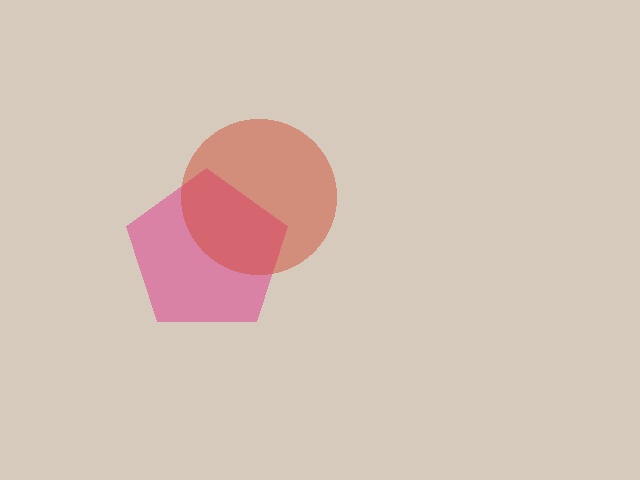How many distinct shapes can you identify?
There are 2 distinct shapes: a pink pentagon, a red circle.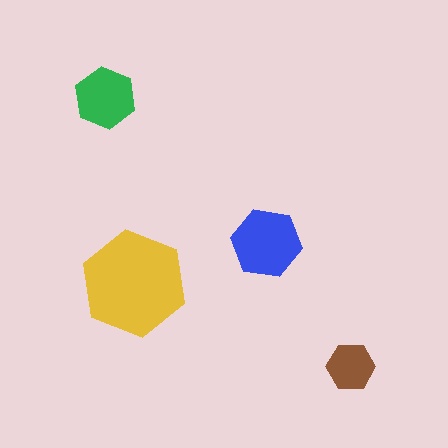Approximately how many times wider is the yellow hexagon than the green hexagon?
About 1.5 times wider.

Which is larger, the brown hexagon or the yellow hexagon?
The yellow one.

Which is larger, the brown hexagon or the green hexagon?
The green one.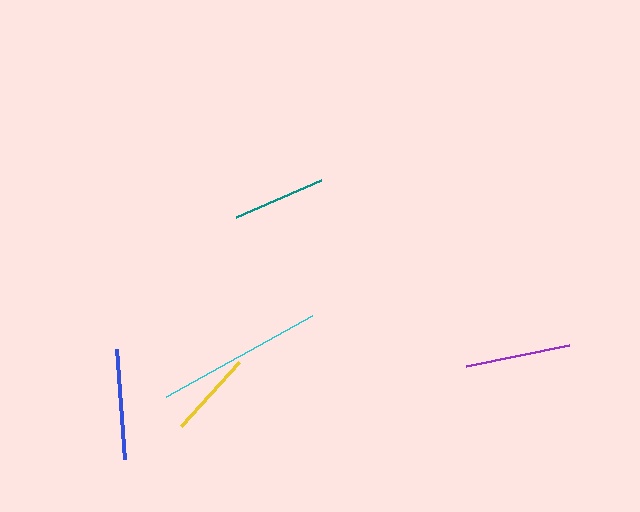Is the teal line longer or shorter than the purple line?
The purple line is longer than the teal line.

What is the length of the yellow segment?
The yellow segment is approximately 87 pixels long.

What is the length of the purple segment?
The purple segment is approximately 105 pixels long.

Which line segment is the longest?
The cyan line is the longest at approximately 166 pixels.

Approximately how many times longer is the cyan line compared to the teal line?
The cyan line is approximately 1.8 times the length of the teal line.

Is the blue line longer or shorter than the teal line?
The blue line is longer than the teal line.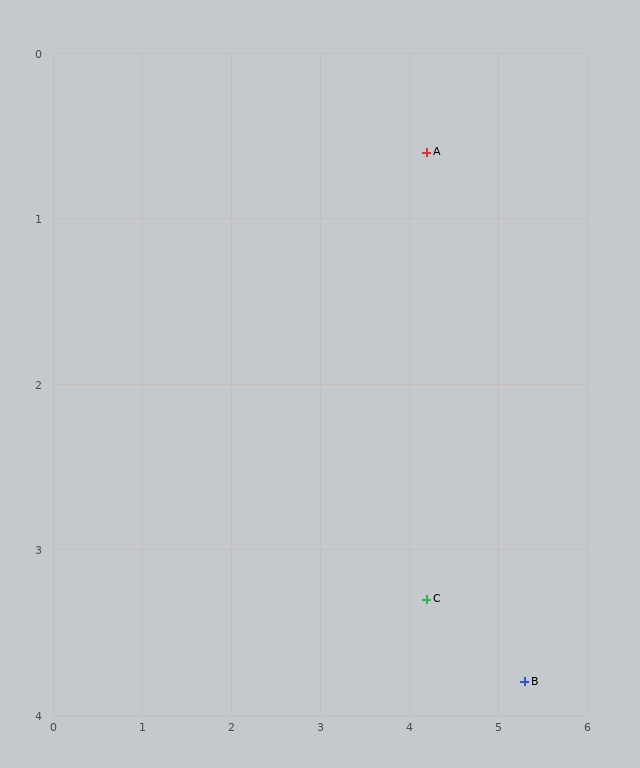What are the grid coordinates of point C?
Point C is at approximately (4.2, 3.3).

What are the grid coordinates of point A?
Point A is at approximately (4.2, 0.6).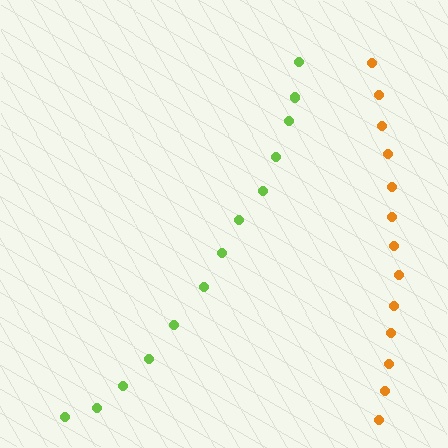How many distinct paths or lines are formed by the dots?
There are 2 distinct paths.